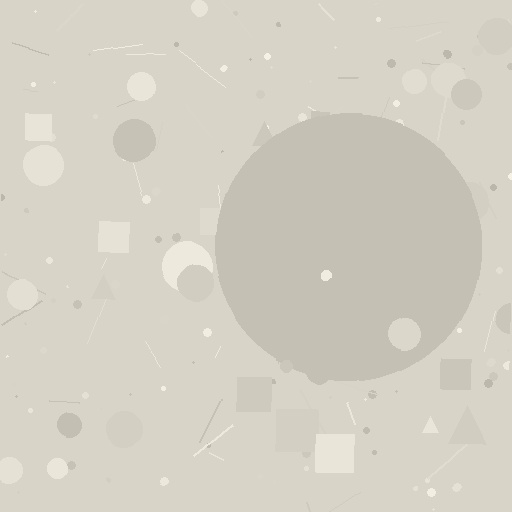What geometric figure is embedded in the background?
A circle is embedded in the background.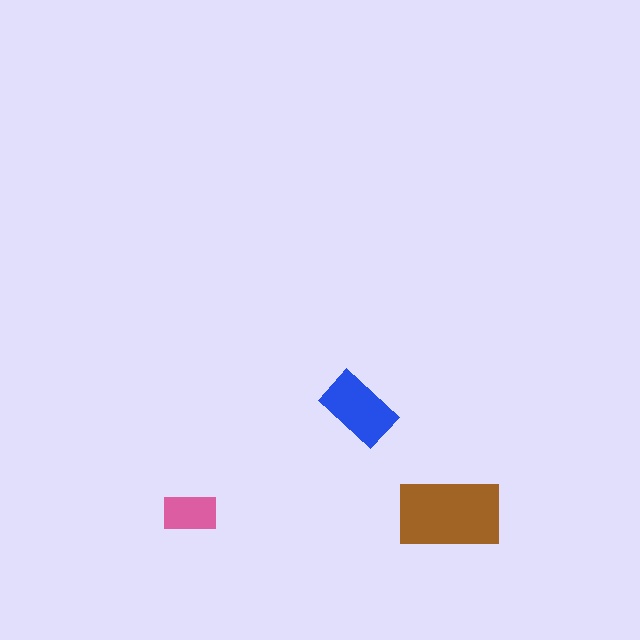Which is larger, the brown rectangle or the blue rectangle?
The brown one.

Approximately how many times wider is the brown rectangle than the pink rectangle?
About 2 times wider.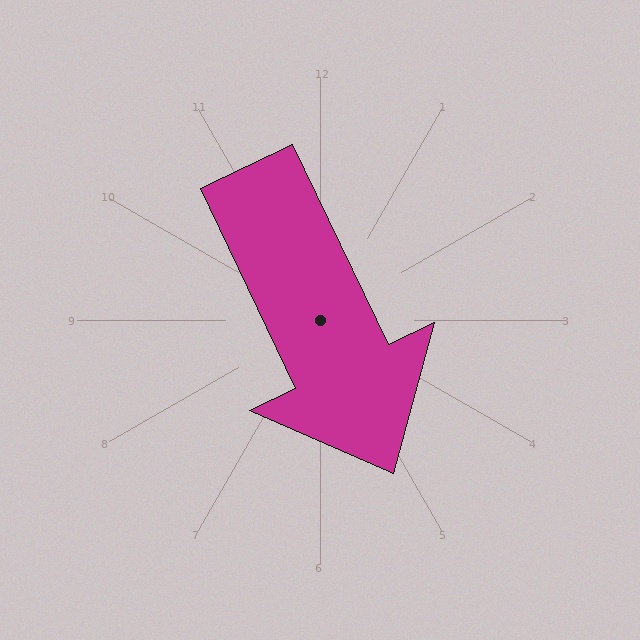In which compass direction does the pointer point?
Southeast.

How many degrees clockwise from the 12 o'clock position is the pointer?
Approximately 155 degrees.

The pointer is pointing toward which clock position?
Roughly 5 o'clock.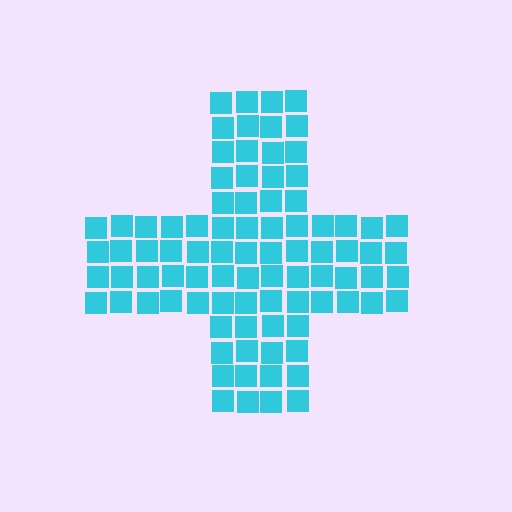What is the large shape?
The large shape is a cross.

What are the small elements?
The small elements are squares.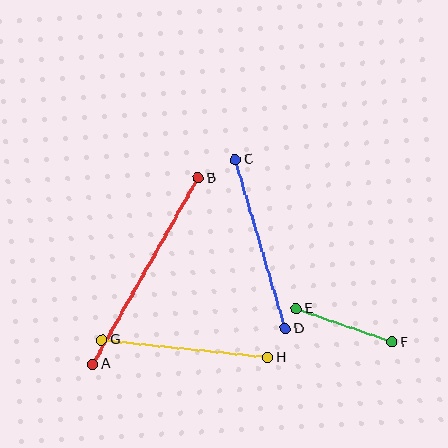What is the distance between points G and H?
The distance is approximately 167 pixels.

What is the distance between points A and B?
The distance is approximately 214 pixels.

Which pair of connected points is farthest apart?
Points A and B are farthest apart.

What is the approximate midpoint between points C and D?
The midpoint is at approximately (261, 244) pixels.